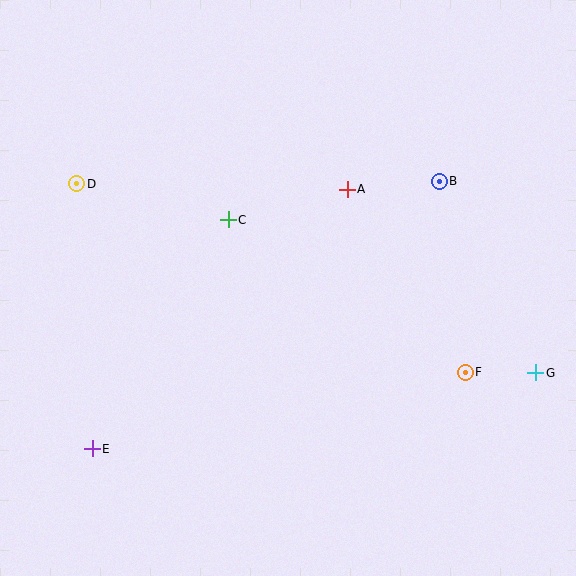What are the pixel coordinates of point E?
Point E is at (92, 449).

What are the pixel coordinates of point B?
Point B is at (439, 181).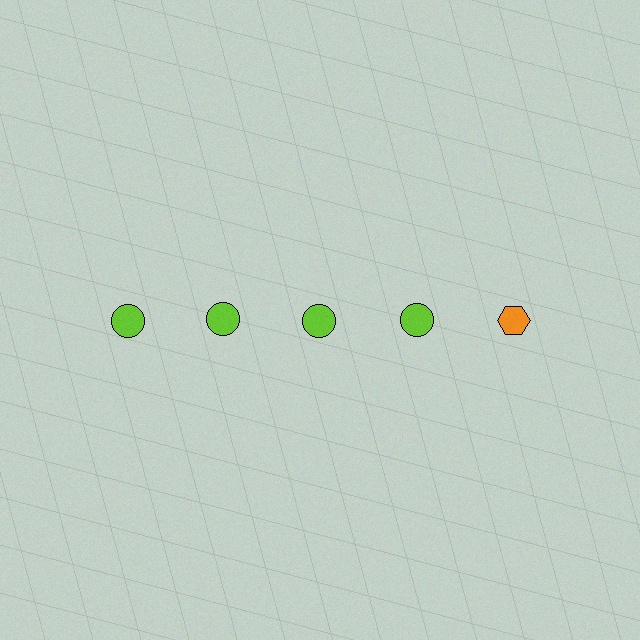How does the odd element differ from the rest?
It differs in both color (orange instead of lime) and shape (hexagon instead of circle).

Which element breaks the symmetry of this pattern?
The orange hexagon in the top row, rightmost column breaks the symmetry. All other shapes are lime circles.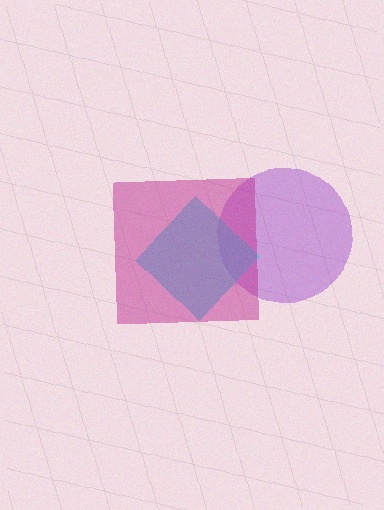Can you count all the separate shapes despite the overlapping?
Yes, there are 3 separate shapes.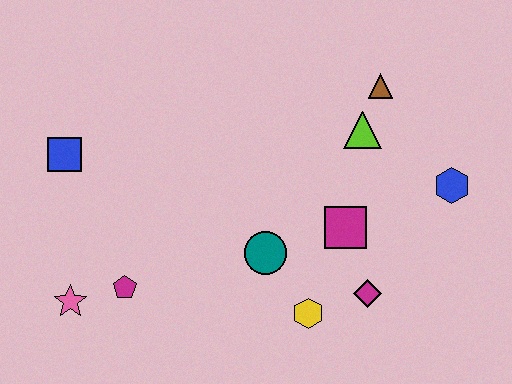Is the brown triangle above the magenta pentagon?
Yes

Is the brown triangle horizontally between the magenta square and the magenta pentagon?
No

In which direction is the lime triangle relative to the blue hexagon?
The lime triangle is to the left of the blue hexagon.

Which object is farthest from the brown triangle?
The pink star is farthest from the brown triangle.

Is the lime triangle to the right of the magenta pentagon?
Yes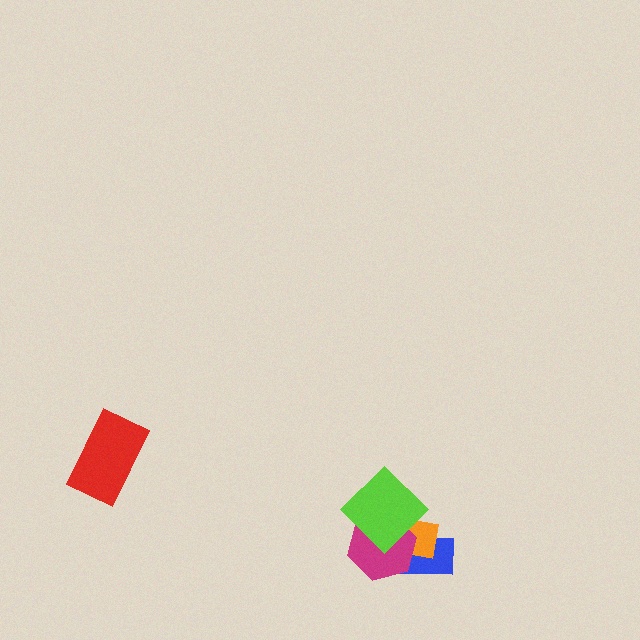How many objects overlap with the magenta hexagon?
3 objects overlap with the magenta hexagon.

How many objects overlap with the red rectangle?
0 objects overlap with the red rectangle.